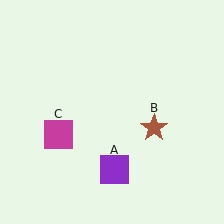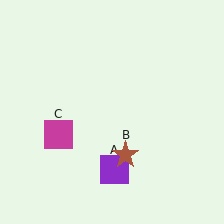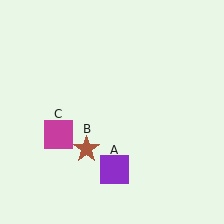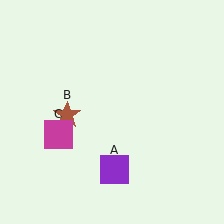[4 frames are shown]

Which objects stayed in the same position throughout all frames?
Purple square (object A) and magenta square (object C) remained stationary.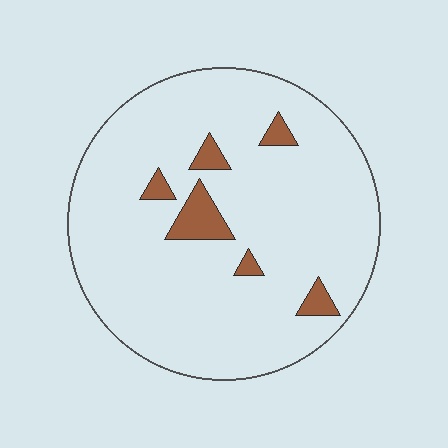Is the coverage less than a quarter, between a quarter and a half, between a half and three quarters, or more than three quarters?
Less than a quarter.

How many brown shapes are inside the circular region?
6.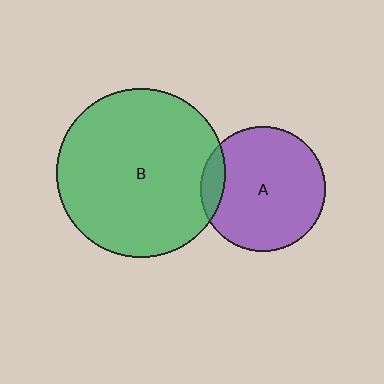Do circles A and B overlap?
Yes.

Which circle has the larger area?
Circle B (green).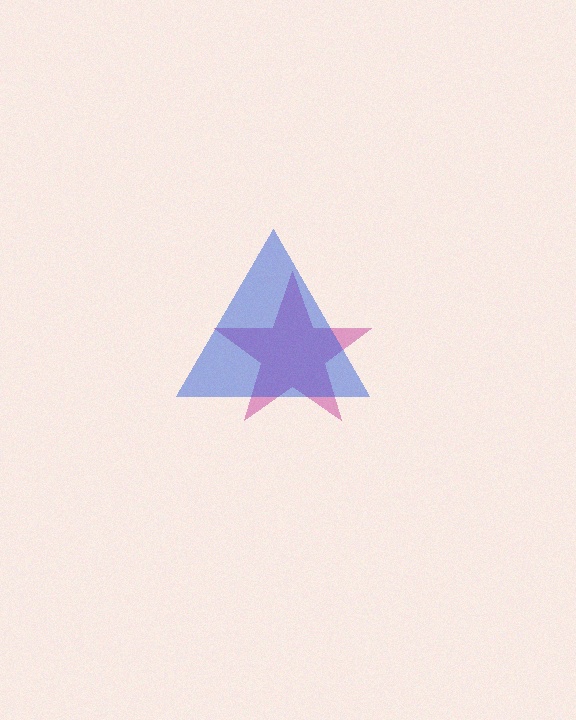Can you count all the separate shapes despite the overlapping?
Yes, there are 2 separate shapes.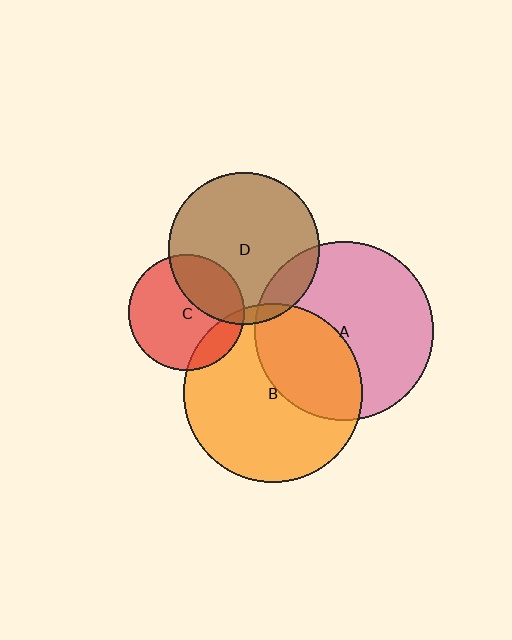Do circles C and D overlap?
Yes.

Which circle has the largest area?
Circle A (pink).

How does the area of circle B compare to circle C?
Approximately 2.4 times.